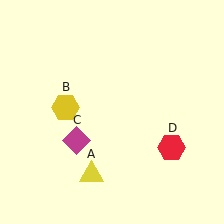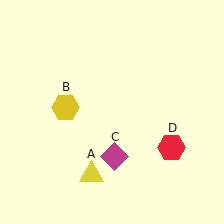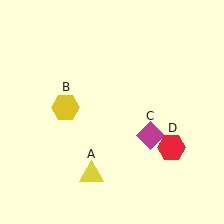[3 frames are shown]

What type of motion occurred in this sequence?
The magenta diamond (object C) rotated counterclockwise around the center of the scene.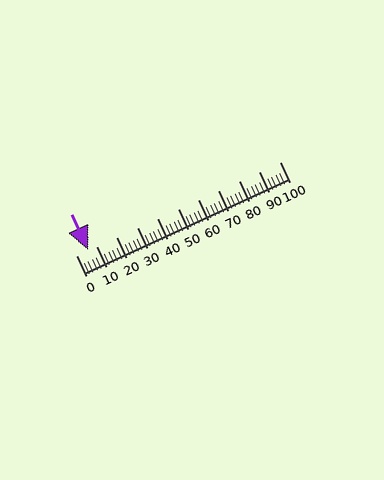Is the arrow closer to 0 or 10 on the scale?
The arrow is closer to 10.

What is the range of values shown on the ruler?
The ruler shows values from 0 to 100.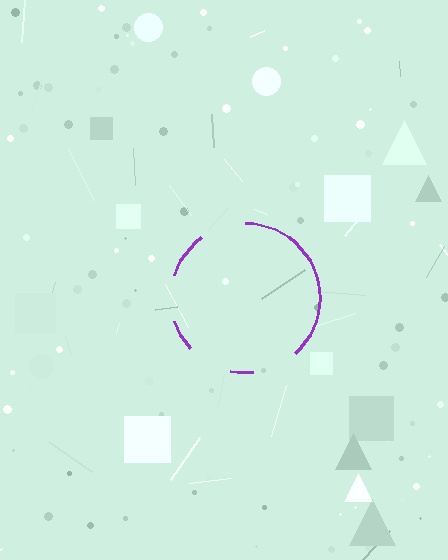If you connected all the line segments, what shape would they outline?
They would outline a circle.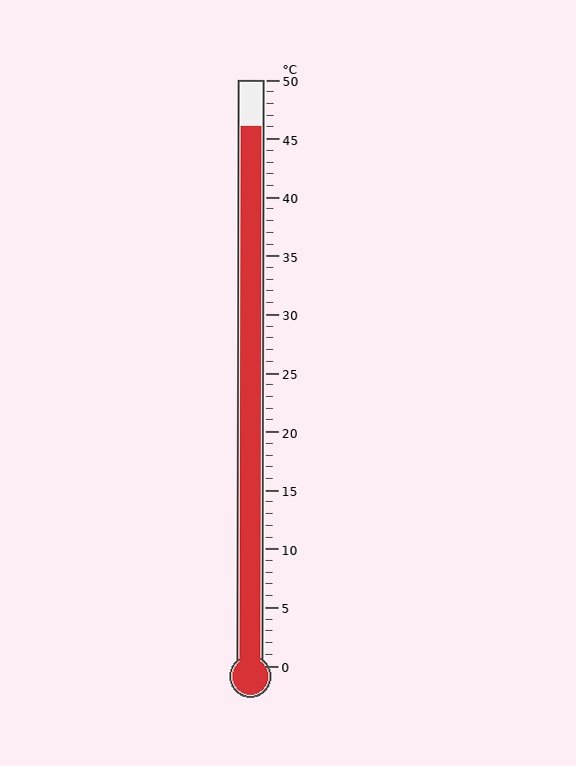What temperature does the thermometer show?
The thermometer shows approximately 46°C.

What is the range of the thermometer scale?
The thermometer scale ranges from 0°C to 50°C.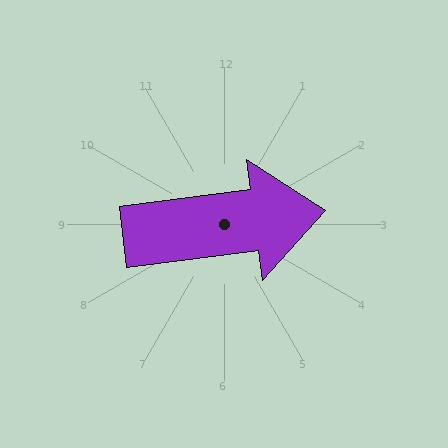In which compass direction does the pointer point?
East.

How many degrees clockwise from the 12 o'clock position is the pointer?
Approximately 83 degrees.